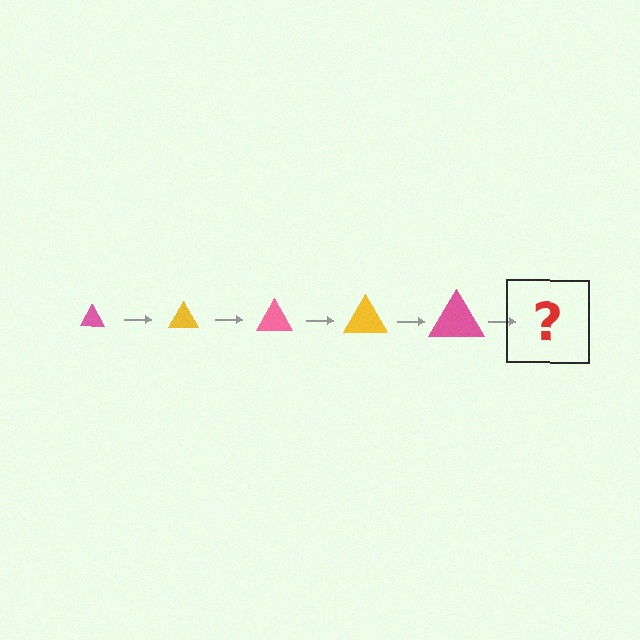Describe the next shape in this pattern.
It should be a yellow triangle, larger than the previous one.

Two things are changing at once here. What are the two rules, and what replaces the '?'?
The two rules are that the triangle grows larger each step and the color cycles through pink and yellow. The '?' should be a yellow triangle, larger than the previous one.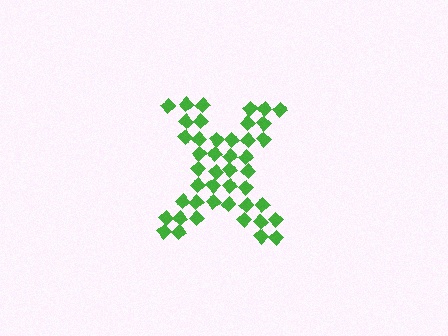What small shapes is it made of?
It is made of small diamonds.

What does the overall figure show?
The overall figure shows the letter X.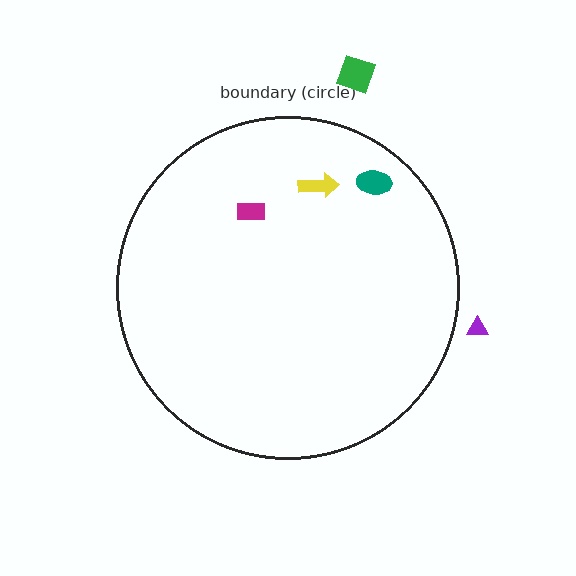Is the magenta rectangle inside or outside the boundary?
Inside.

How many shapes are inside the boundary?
3 inside, 2 outside.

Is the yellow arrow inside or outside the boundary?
Inside.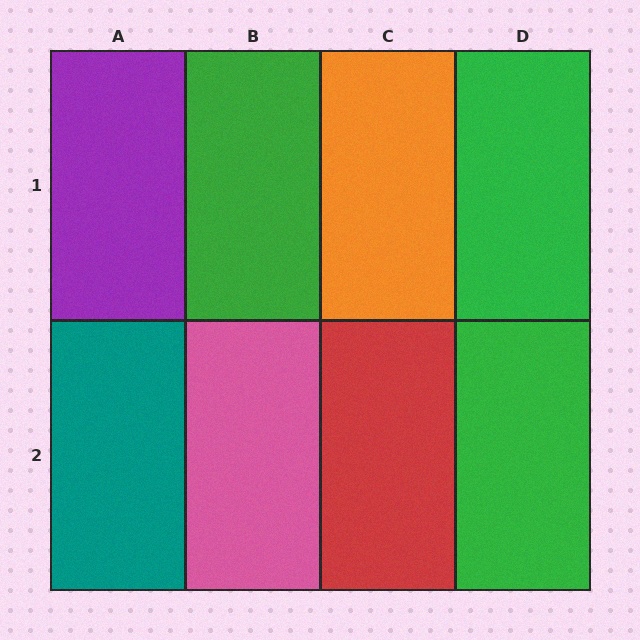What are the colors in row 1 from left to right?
Purple, green, orange, green.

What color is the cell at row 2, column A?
Teal.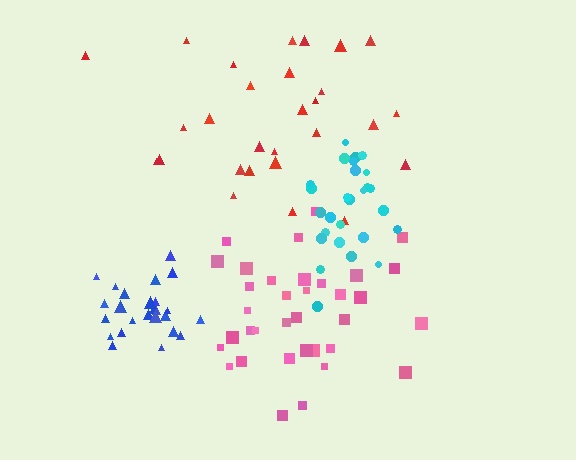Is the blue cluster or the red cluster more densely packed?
Blue.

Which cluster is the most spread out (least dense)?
Red.